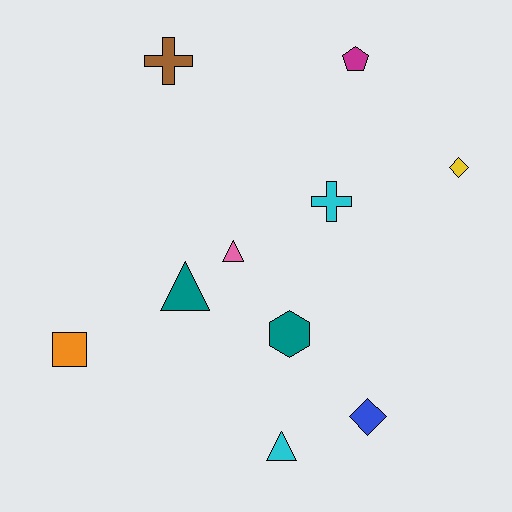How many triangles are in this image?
There are 3 triangles.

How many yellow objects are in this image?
There is 1 yellow object.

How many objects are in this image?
There are 10 objects.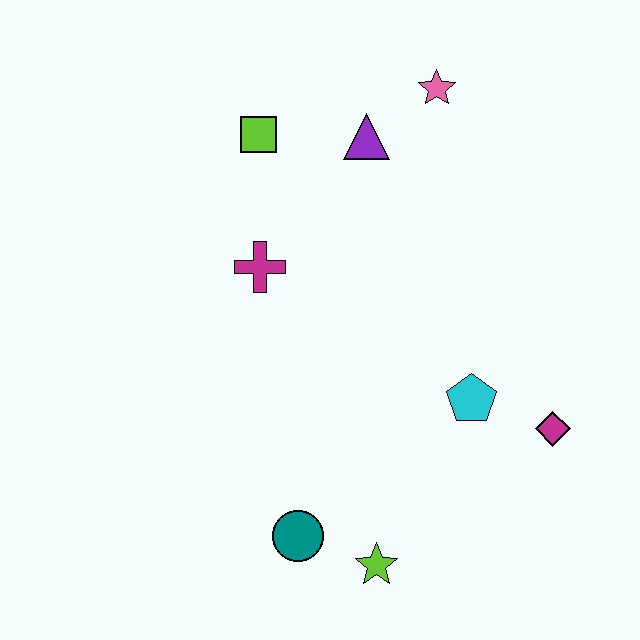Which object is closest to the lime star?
The teal circle is closest to the lime star.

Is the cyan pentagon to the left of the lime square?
No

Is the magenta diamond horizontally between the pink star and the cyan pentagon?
No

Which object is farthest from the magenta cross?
The magenta diamond is farthest from the magenta cross.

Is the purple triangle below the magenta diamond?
No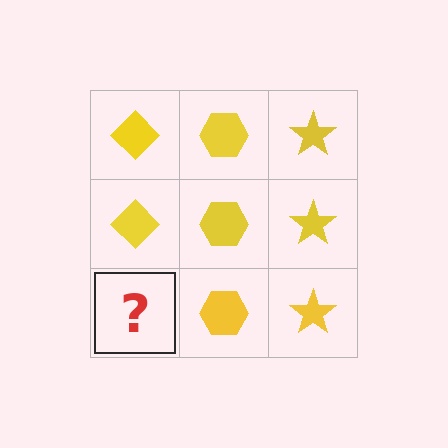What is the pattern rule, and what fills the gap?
The rule is that each column has a consistent shape. The gap should be filled with a yellow diamond.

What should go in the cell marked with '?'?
The missing cell should contain a yellow diamond.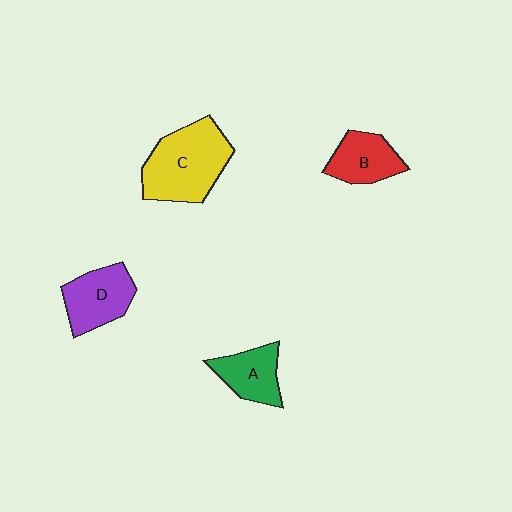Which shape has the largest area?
Shape C (yellow).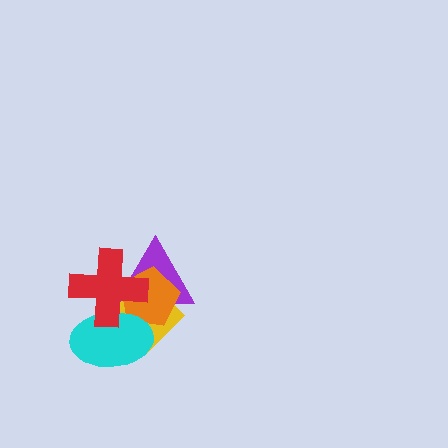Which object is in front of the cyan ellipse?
The red cross is in front of the cyan ellipse.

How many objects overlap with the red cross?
4 objects overlap with the red cross.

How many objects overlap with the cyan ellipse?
4 objects overlap with the cyan ellipse.